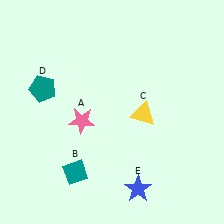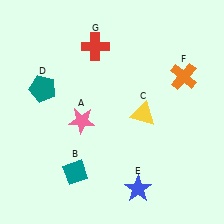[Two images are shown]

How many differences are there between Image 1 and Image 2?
There are 2 differences between the two images.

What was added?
An orange cross (F), a red cross (G) were added in Image 2.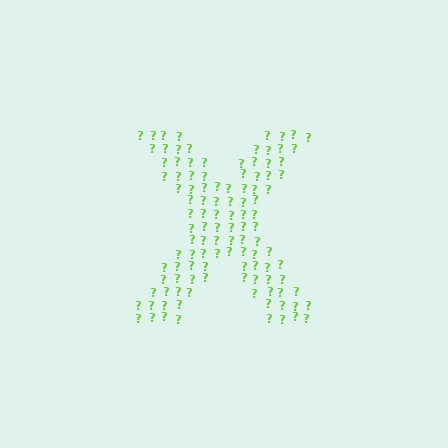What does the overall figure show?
The overall figure shows the letter X.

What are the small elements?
The small elements are question marks.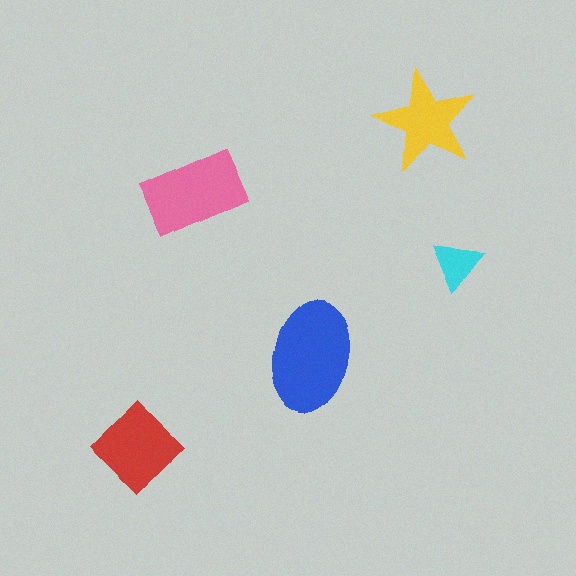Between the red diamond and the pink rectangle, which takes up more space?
The pink rectangle.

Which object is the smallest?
The cyan triangle.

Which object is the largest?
The blue ellipse.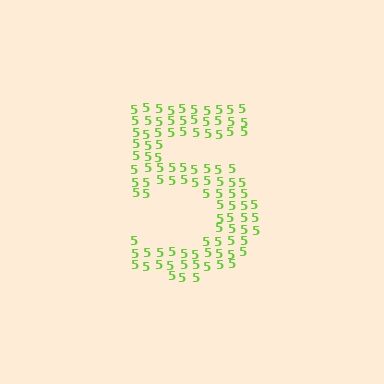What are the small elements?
The small elements are digit 5's.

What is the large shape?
The large shape is the digit 5.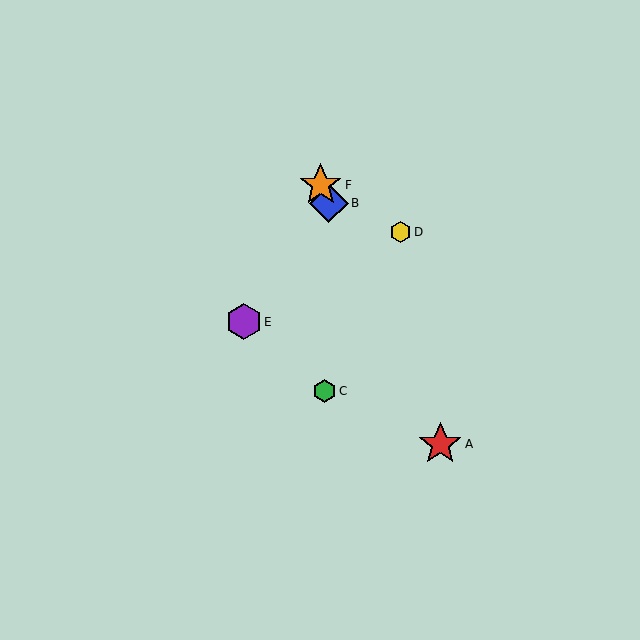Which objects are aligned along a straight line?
Objects A, B, F are aligned along a straight line.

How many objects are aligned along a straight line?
3 objects (A, B, F) are aligned along a straight line.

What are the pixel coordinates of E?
Object E is at (244, 322).